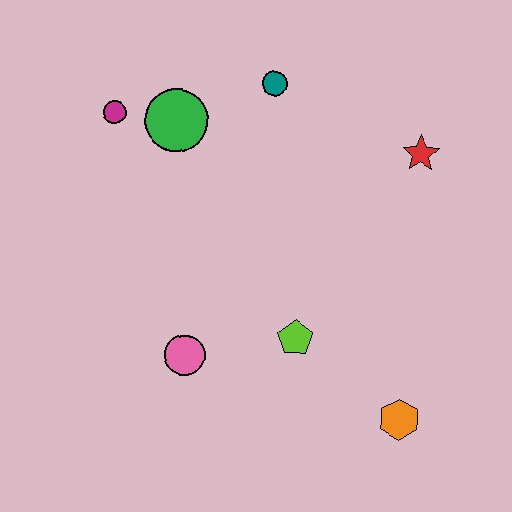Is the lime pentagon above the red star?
No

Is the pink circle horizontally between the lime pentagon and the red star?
No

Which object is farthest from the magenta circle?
The orange hexagon is farthest from the magenta circle.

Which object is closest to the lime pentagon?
The pink circle is closest to the lime pentagon.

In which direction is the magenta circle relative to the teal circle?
The magenta circle is to the left of the teal circle.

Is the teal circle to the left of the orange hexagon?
Yes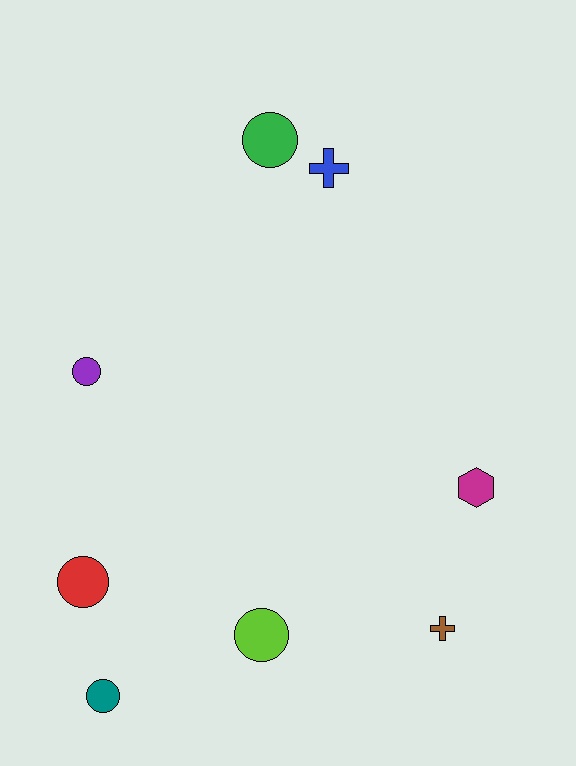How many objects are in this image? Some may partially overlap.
There are 8 objects.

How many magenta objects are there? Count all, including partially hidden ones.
There is 1 magenta object.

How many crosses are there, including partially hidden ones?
There are 2 crosses.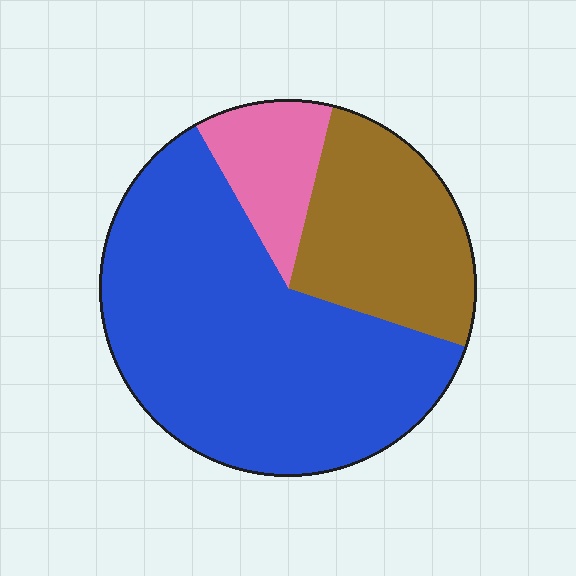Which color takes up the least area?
Pink, at roughly 10%.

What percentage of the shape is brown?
Brown takes up about one quarter (1/4) of the shape.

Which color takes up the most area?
Blue, at roughly 60%.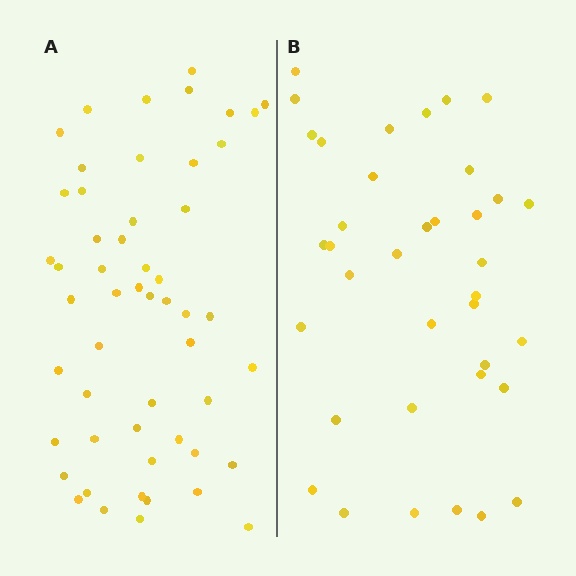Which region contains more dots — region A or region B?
Region A (the left region) has more dots.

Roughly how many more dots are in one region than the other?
Region A has approximately 15 more dots than region B.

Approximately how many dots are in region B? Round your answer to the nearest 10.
About 40 dots. (The exact count is 37, which rounds to 40.)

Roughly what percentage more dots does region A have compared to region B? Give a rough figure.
About 45% more.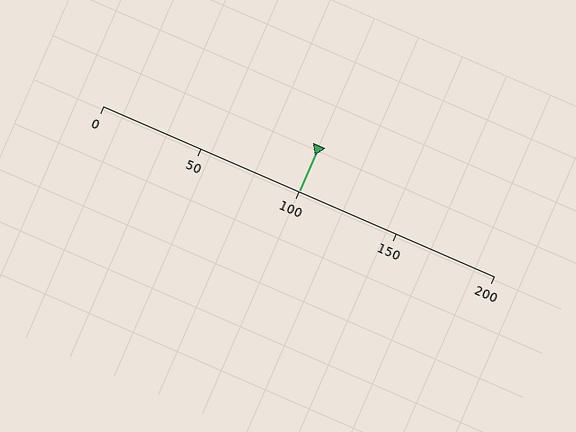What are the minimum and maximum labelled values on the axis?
The axis runs from 0 to 200.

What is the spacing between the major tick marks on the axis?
The major ticks are spaced 50 apart.